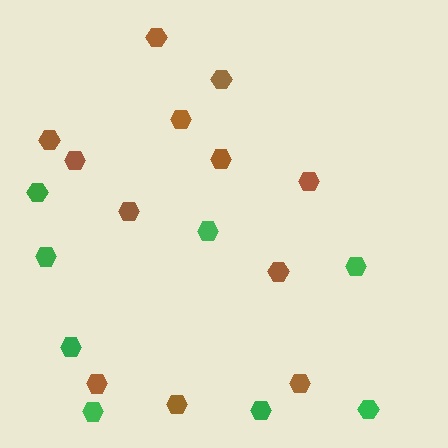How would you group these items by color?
There are 2 groups: one group of brown hexagons (12) and one group of green hexagons (8).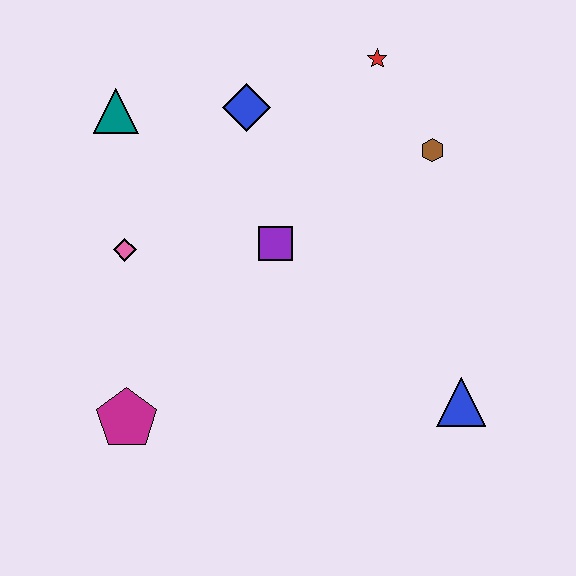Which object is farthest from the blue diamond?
The blue triangle is farthest from the blue diamond.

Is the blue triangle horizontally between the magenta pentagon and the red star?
No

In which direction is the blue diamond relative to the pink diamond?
The blue diamond is above the pink diamond.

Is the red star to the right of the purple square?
Yes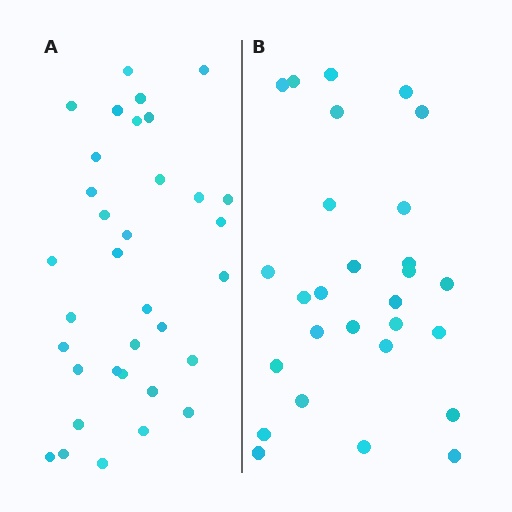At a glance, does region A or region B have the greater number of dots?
Region A (the left region) has more dots.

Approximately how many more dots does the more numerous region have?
Region A has about 6 more dots than region B.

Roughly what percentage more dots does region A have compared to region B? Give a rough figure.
About 20% more.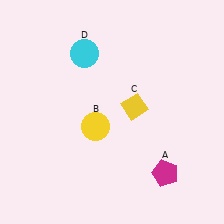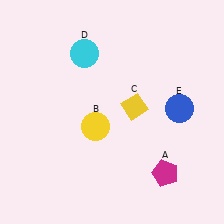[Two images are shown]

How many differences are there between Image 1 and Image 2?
There is 1 difference between the two images.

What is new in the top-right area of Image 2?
A blue circle (E) was added in the top-right area of Image 2.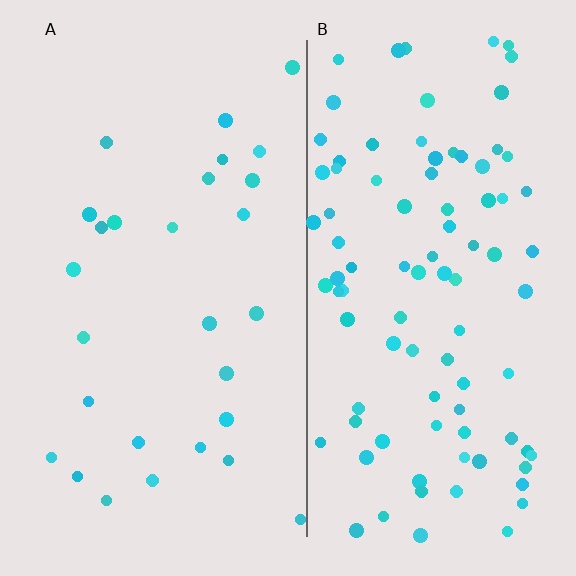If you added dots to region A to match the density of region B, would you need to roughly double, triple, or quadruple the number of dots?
Approximately triple.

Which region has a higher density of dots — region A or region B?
B (the right).